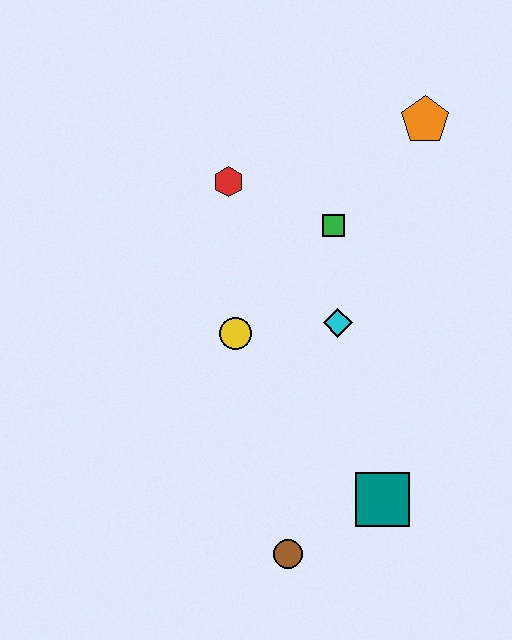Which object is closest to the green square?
The cyan diamond is closest to the green square.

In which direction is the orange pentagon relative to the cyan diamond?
The orange pentagon is above the cyan diamond.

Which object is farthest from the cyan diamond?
The brown circle is farthest from the cyan diamond.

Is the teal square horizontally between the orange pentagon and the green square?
Yes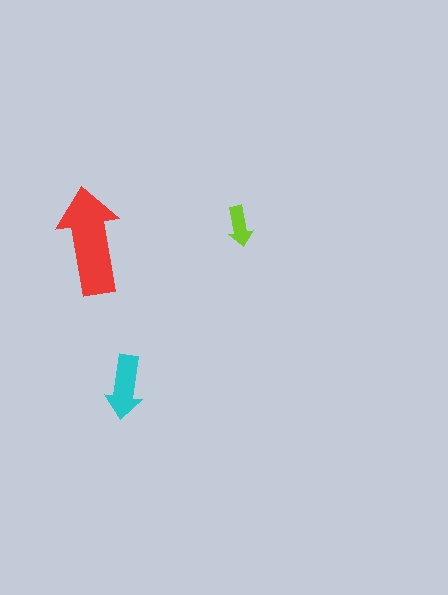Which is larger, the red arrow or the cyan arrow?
The red one.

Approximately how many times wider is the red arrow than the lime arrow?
About 2.5 times wider.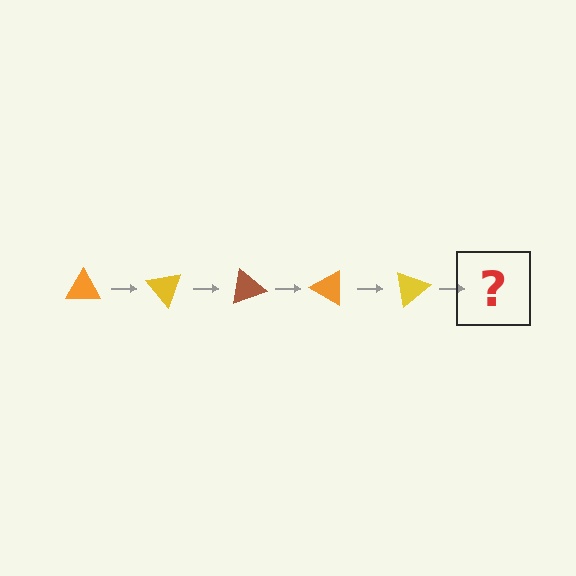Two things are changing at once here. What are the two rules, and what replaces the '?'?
The two rules are that it rotates 50 degrees each step and the color cycles through orange, yellow, and brown. The '?' should be a brown triangle, rotated 250 degrees from the start.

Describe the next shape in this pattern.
It should be a brown triangle, rotated 250 degrees from the start.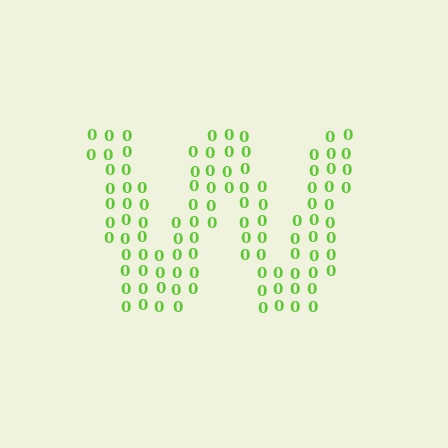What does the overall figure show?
The overall figure shows the letter W.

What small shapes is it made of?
It is made of small digit 0's.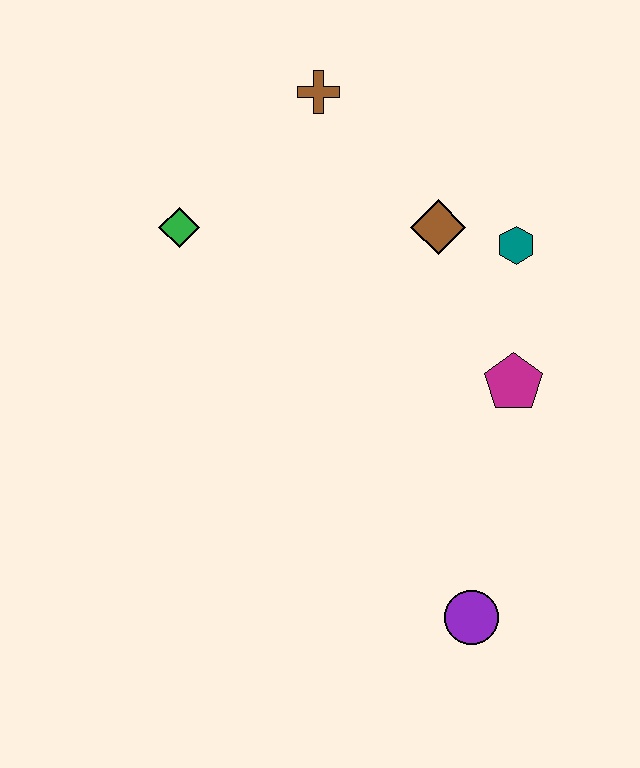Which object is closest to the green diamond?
The brown cross is closest to the green diamond.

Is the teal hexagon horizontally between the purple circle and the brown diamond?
No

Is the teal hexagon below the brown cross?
Yes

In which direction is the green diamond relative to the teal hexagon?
The green diamond is to the left of the teal hexagon.